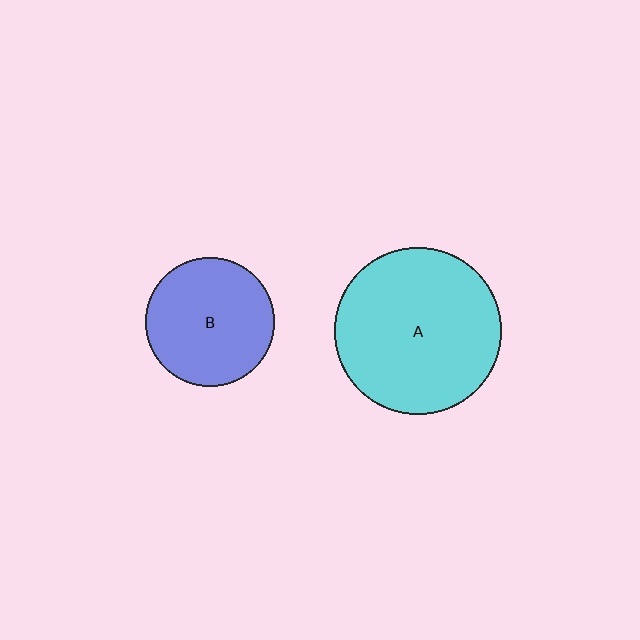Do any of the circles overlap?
No, none of the circles overlap.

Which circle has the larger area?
Circle A (cyan).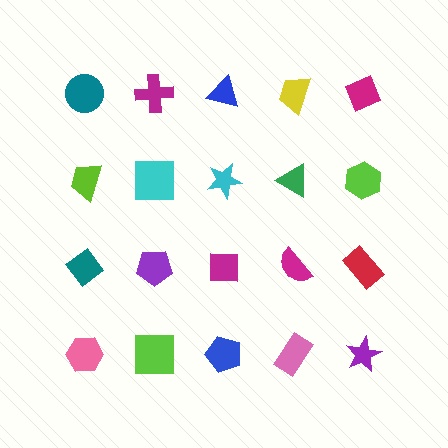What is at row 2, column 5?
A lime hexagon.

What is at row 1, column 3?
A blue triangle.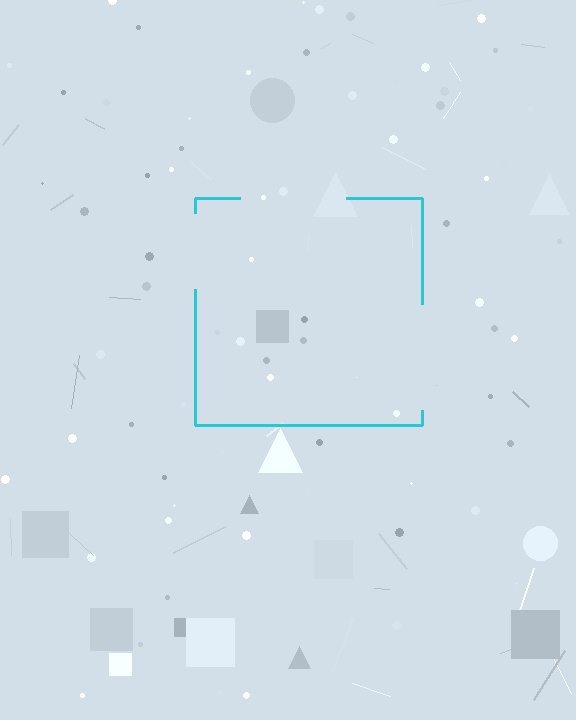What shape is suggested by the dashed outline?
The dashed outline suggests a square.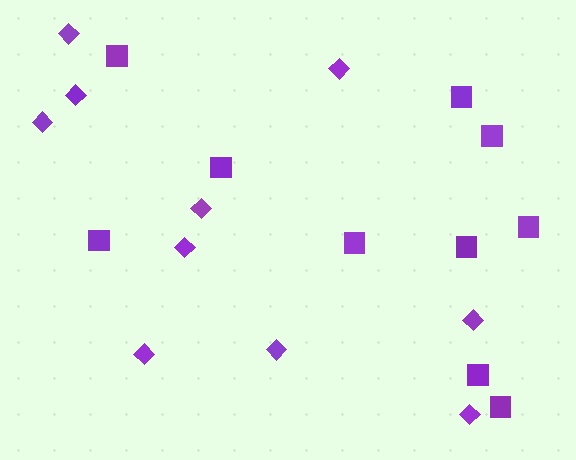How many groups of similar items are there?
There are 2 groups: one group of diamonds (10) and one group of squares (10).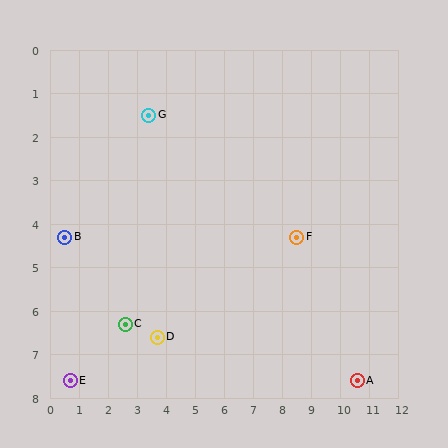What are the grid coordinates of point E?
Point E is at approximately (0.7, 7.6).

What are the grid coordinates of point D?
Point D is at approximately (3.7, 6.6).